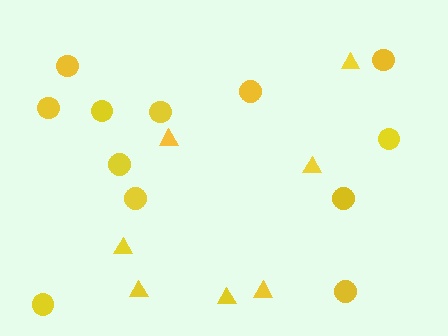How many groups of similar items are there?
There are 2 groups: one group of triangles (7) and one group of circles (12).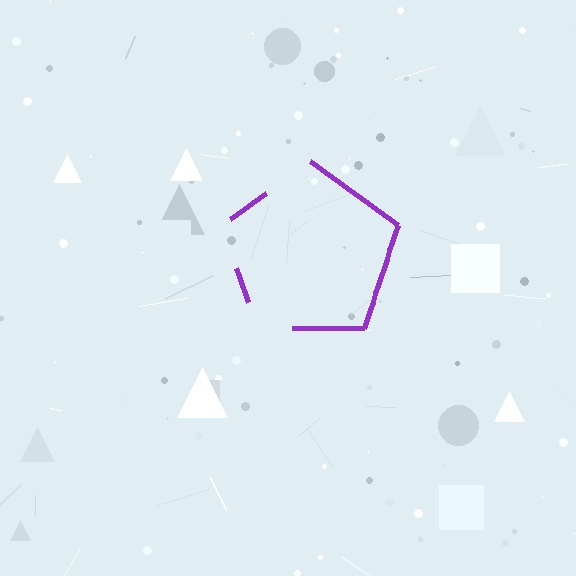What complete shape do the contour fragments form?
The contour fragments form a pentagon.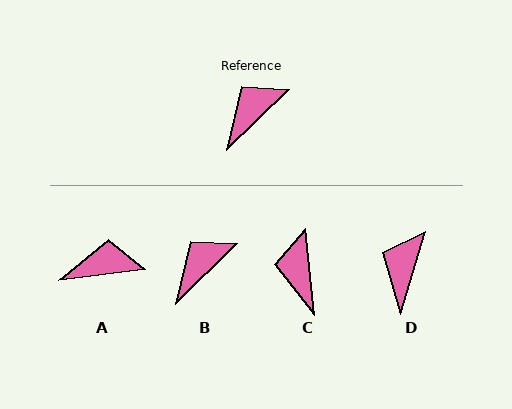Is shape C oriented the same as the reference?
No, it is off by about 52 degrees.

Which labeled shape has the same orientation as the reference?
B.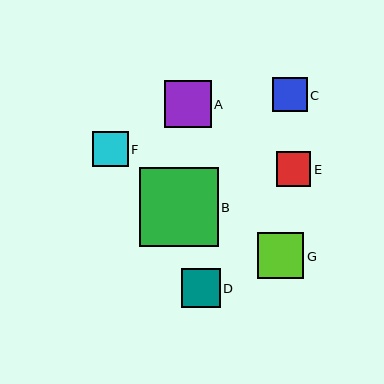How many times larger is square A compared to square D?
Square A is approximately 1.2 times the size of square D.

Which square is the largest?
Square B is the largest with a size of approximately 79 pixels.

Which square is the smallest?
Square E is the smallest with a size of approximately 35 pixels.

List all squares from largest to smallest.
From largest to smallest: B, A, G, D, F, C, E.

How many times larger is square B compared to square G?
Square B is approximately 1.7 times the size of square G.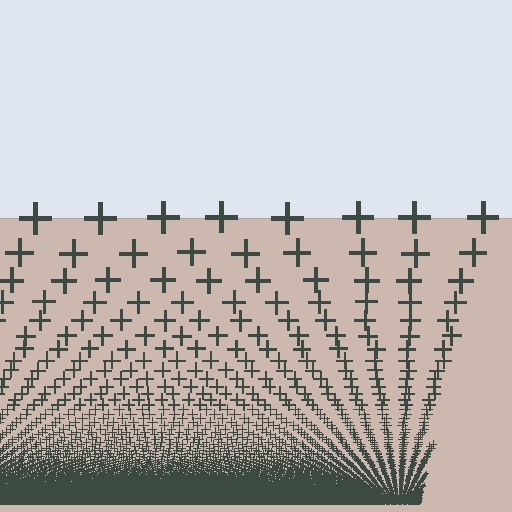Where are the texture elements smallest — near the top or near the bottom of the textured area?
Near the bottom.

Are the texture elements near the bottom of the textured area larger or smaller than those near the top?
Smaller. The gradient is inverted — elements near the bottom are smaller and denser.